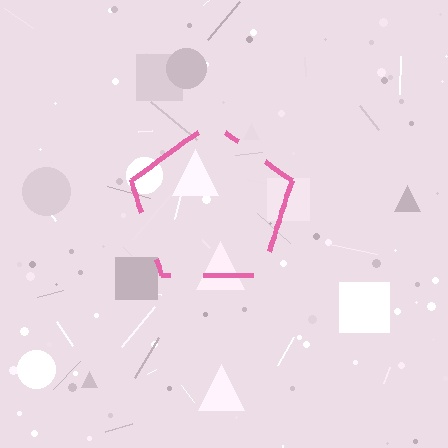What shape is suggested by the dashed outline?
The dashed outline suggests a pentagon.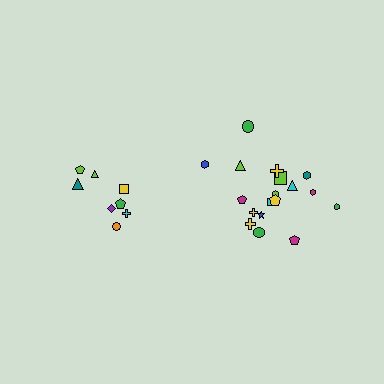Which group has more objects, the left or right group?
The right group.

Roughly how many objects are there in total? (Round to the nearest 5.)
Roughly 25 objects in total.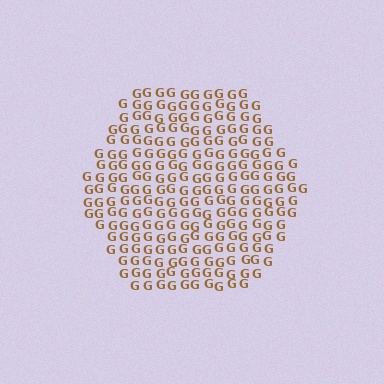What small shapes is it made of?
It is made of small letter G's.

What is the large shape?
The large shape is a hexagon.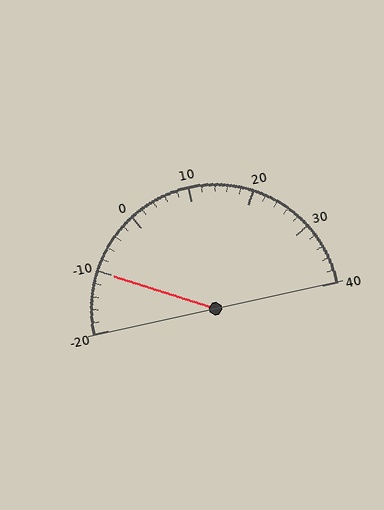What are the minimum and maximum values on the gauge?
The gauge ranges from -20 to 40.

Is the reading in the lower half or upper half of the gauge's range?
The reading is in the lower half of the range (-20 to 40).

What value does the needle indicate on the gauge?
The needle indicates approximately -10.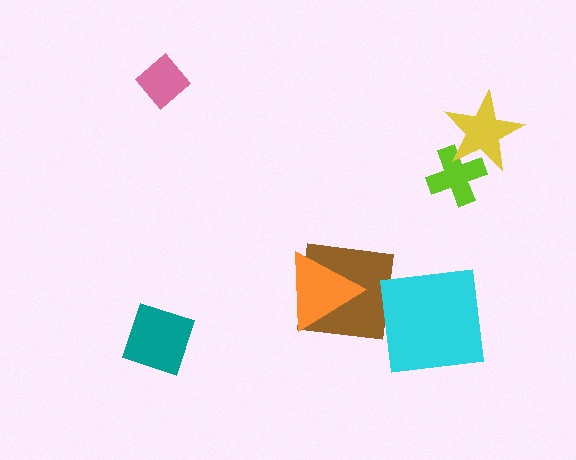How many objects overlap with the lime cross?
1 object overlaps with the lime cross.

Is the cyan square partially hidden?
No, no other shape covers it.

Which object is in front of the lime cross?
The yellow star is in front of the lime cross.